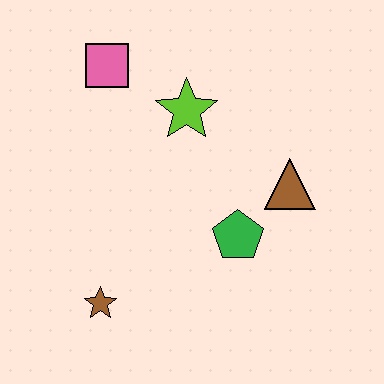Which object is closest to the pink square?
The lime star is closest to the pink square.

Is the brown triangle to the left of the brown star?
No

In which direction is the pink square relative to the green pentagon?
The pink square is above the green pentagon.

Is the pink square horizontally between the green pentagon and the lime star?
No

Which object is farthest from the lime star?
The brown star is farthest from the lime star.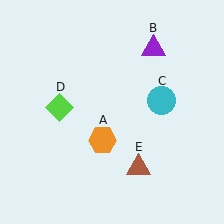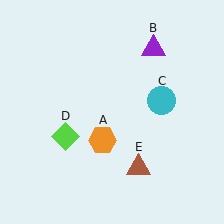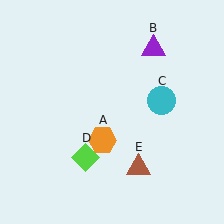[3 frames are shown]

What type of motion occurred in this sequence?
The lime diamond (object D) rotated counterclockwise around the center of the scene.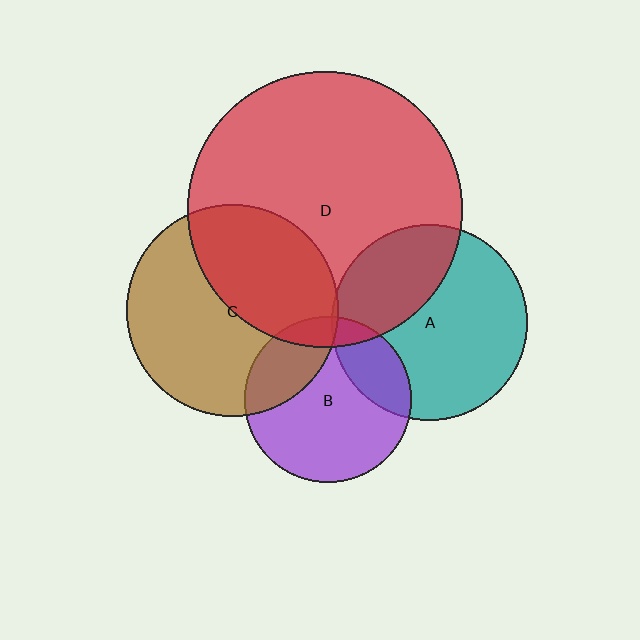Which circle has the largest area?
Circle D (red).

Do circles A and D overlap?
Yes.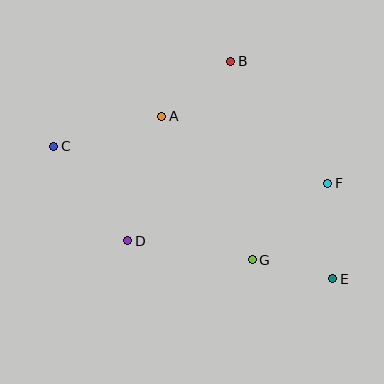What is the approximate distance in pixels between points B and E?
The distance between B and E is approximately 241 pixels.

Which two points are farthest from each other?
Points C and E are farthest from each other.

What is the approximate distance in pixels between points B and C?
The distance between B and C is approximately 196 pixels.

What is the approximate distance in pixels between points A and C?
The distance between A and C is approximately 112 pixels.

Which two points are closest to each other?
Points E and G are closest to each other.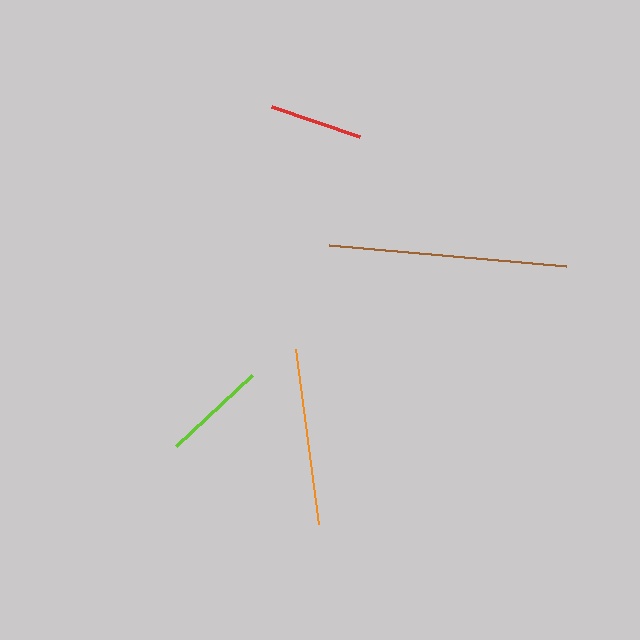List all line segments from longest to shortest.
From longest to shortest: brown, orange, lime, red.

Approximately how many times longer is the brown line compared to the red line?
The brown line is approximately 2.6 times the length of the red line.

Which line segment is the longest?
The brown line is the longest at approximately 238 pixels.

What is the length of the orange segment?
The orange segment is approximately 177 pixels long.